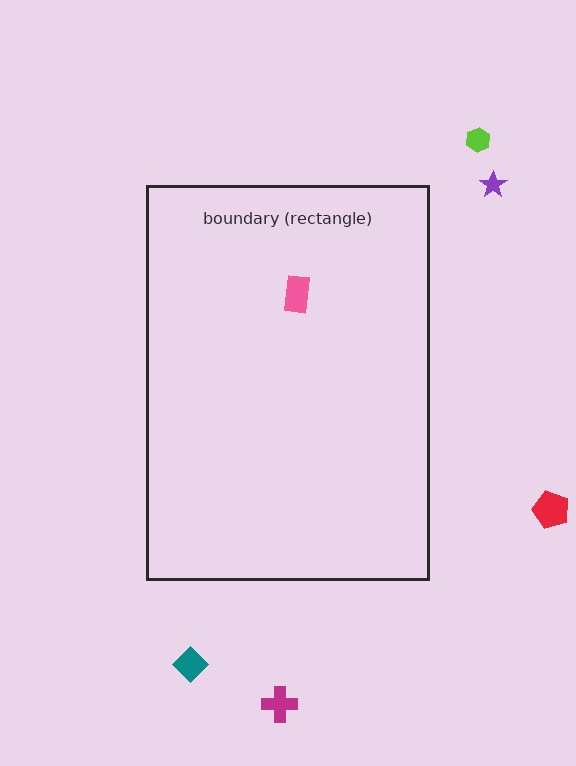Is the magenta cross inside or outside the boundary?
Outside.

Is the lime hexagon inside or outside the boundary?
Outside.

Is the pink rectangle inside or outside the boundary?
Inside.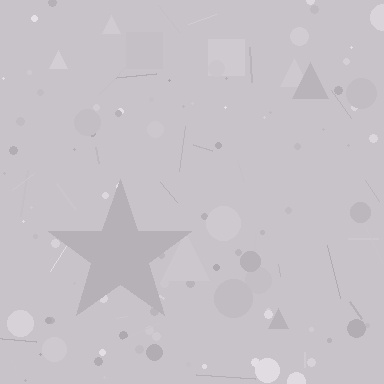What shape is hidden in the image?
A star is hidden in the image.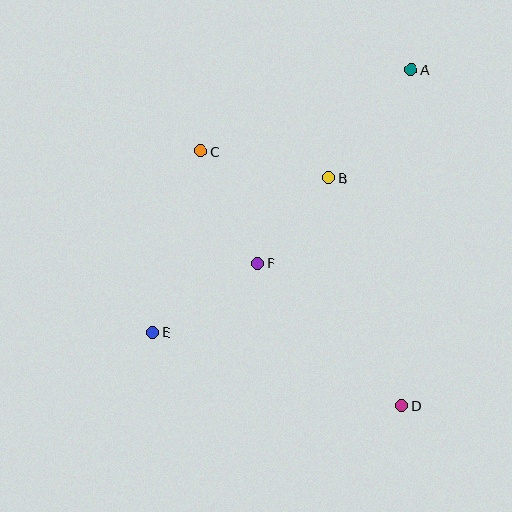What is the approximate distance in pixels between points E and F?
The distance between E and F is approximately 126 pixels.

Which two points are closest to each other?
Points B and F are closest to each other.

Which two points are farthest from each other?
Points A and E are farthest from each other.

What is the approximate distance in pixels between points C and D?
The distance between C and D is approximately 324 pixels.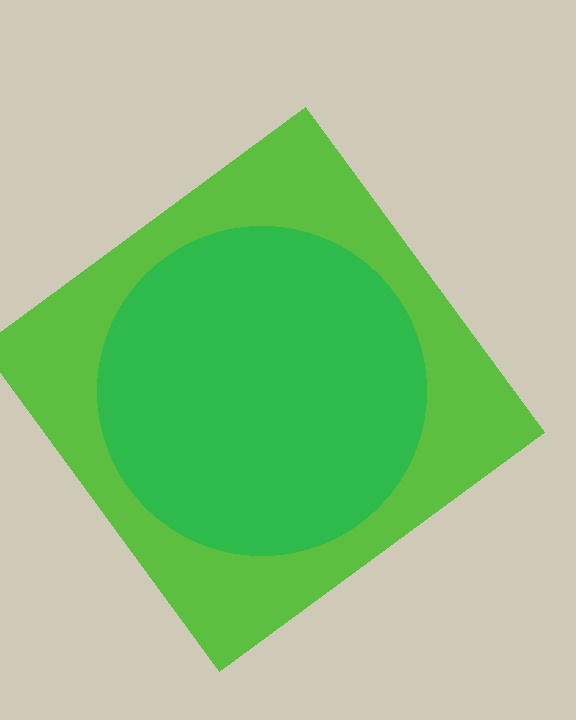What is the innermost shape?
The green circle.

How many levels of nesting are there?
2.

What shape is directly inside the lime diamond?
The green circle.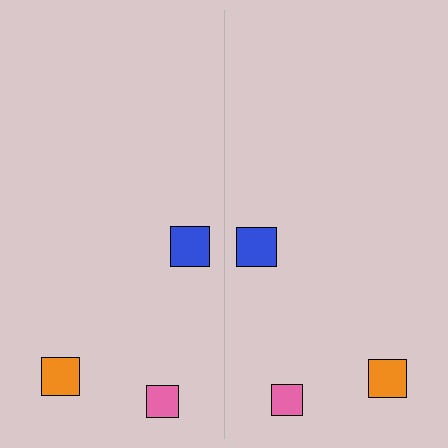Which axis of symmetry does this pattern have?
The pattern has a vertical axis of symmetry running through the center of the image.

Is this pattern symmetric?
Yes, this pattern has bilateral (reflection) symmetry.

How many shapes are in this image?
There are 6 shapes in this image.